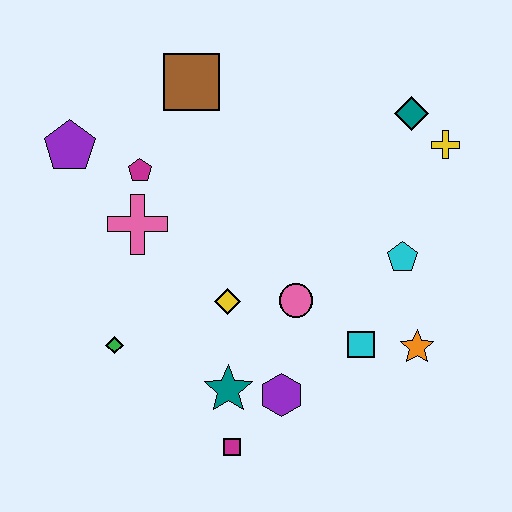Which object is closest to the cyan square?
The orange star is closest to the cyan square.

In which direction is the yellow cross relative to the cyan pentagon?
The yellow cross is above the cyan pentagon.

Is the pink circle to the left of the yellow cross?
Yes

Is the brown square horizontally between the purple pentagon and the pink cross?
No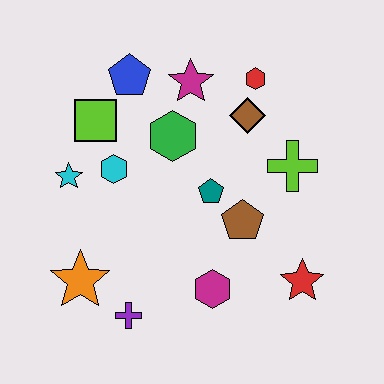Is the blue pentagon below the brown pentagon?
No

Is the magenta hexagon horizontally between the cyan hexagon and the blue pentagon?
No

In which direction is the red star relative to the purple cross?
The red star is to the right of the purple cross.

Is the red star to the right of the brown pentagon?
Yes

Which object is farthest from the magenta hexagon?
The blue pentagon is farthest from the magenta hexagon.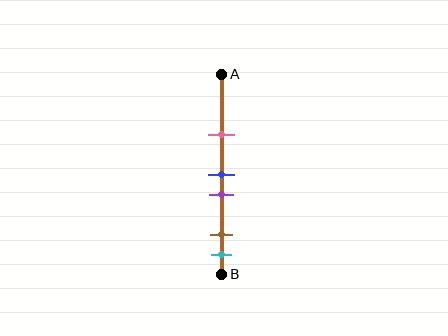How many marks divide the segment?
There are 5 marks dividing the segment.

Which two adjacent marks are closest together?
The blue and purple marks are the closest adjacent pair.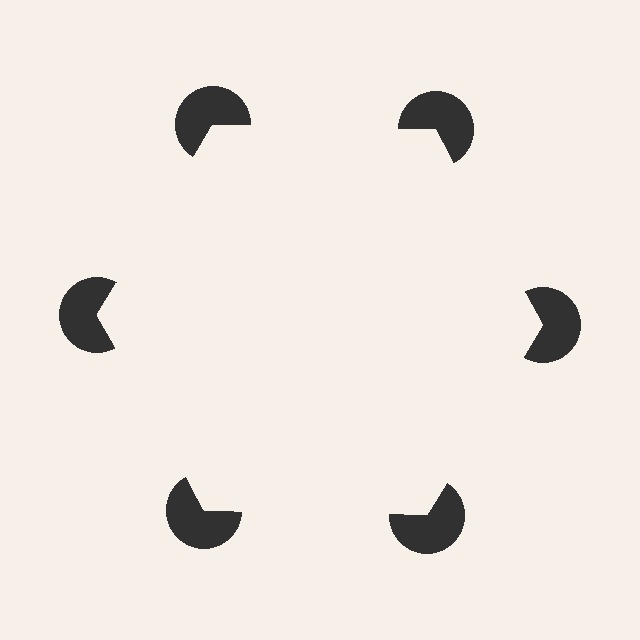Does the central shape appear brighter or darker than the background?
It typically appears slightly brighter than the background, even though no actual brightness change is drawn.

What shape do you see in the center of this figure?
An illusory hexagon — its edges are inferred from the aligned wedge cuts in the pac-man discs, not physically drawn.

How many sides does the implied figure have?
6 sides.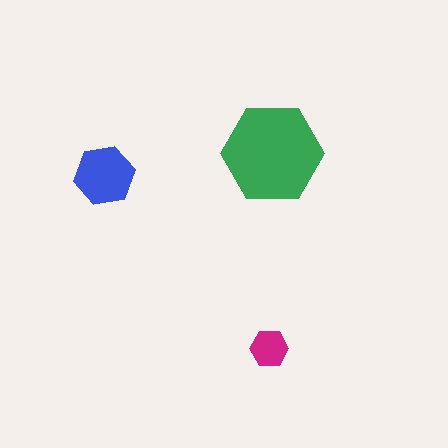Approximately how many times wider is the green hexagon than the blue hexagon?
About 1.5 times wider.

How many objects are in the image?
There are 3 objects in the image.